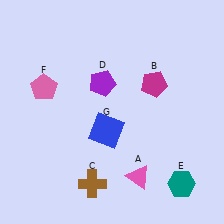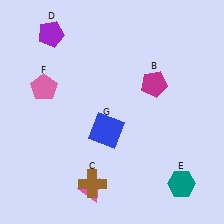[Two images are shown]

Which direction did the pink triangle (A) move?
The pink triangle (A) moved left.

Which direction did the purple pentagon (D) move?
The purple pentagon (D) moved left.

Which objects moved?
The objects that moved are: the pink triangle (A), the purple pentagon (D).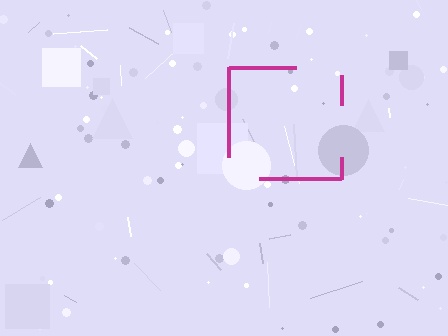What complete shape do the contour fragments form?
The contour fragments form a square.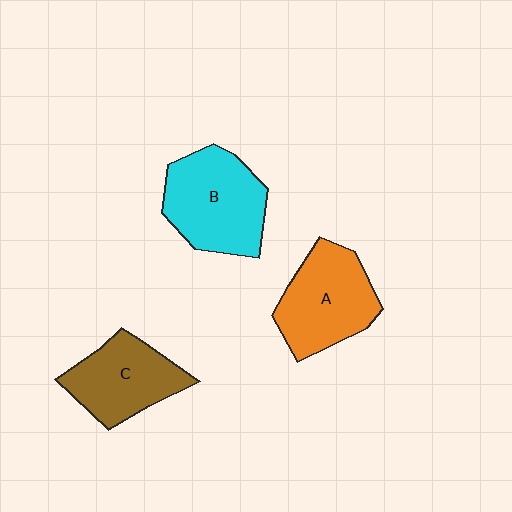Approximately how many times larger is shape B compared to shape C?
Approximately 1.2 times.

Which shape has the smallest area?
Shape C (brown).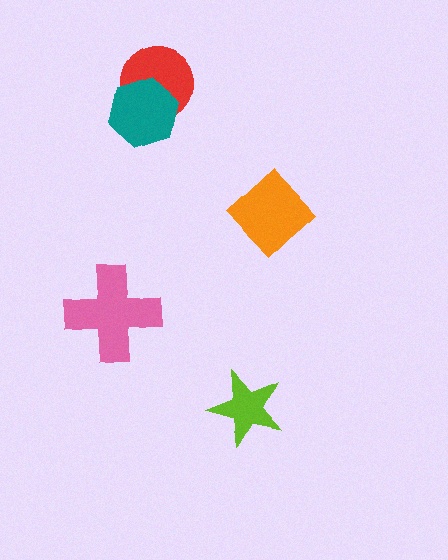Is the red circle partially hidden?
Yes, it is partially covered by another shape.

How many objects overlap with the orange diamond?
0 objects overlap with the orange diamond.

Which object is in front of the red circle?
The teal hexagon is in front of the red circle.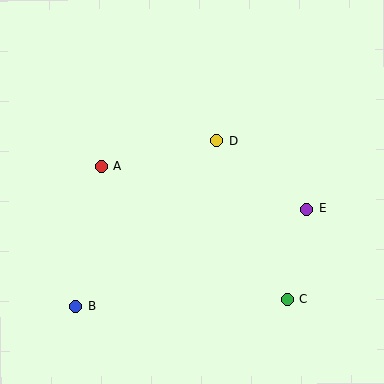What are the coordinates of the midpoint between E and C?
The midpoint between E and C is at (297, 254).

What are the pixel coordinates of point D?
Point D is at (217, 141).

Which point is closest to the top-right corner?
Point D is closest to the top-right corner.